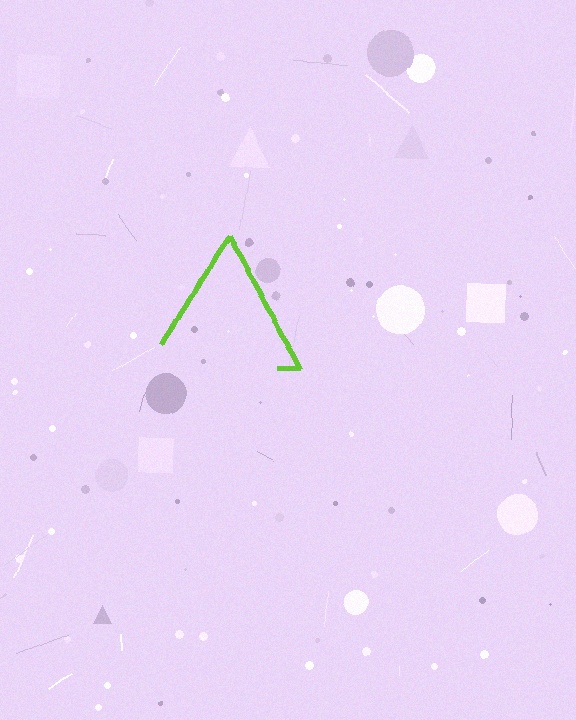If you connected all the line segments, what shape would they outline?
They would outline a triangle.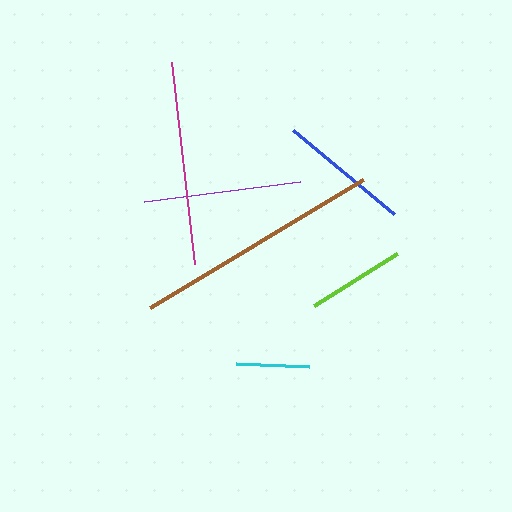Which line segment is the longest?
The brown line is the longest at approximately 248 pixels.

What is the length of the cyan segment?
The cyan segment is approximately 74 pixels long.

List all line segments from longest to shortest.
From longest to shortest: brown, magenta, purple, blue, lime, cyan.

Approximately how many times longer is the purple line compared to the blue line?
The purple line is approximately 1.2 times the length of the blue line.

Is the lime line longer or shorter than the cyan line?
The lime line is longer than the cyan line.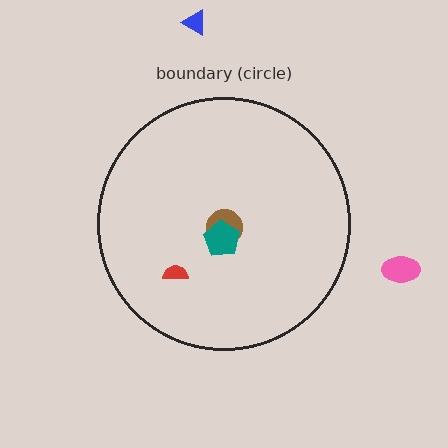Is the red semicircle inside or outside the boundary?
Inside.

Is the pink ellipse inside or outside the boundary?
Outside.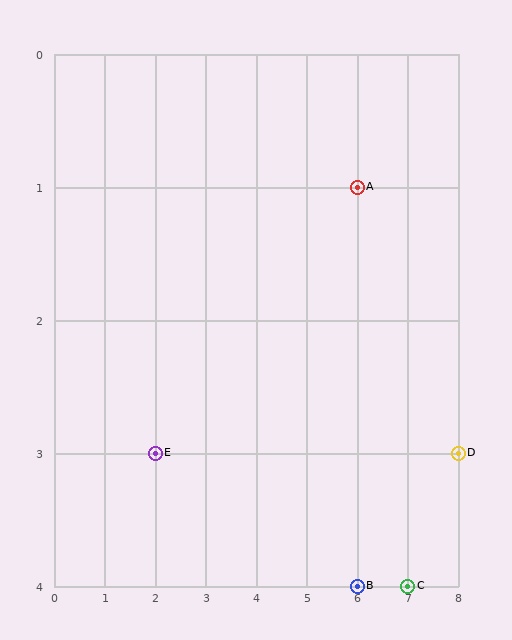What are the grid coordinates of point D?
Point D is at grid coordinates (8, 3).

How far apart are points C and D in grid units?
Points C and D are 1 column and 1 row apart (about 1.4 grid units diagonally).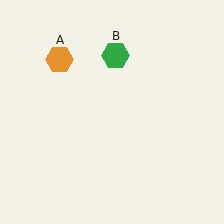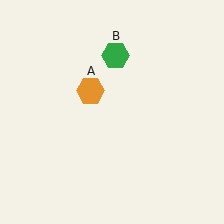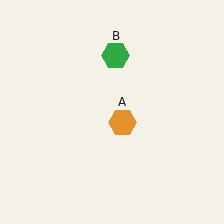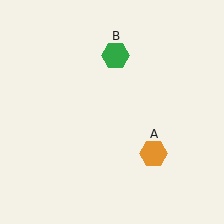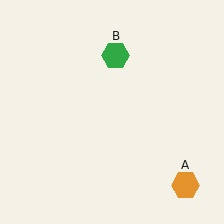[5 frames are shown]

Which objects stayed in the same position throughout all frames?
Green hexagon (object B) remained stationary.